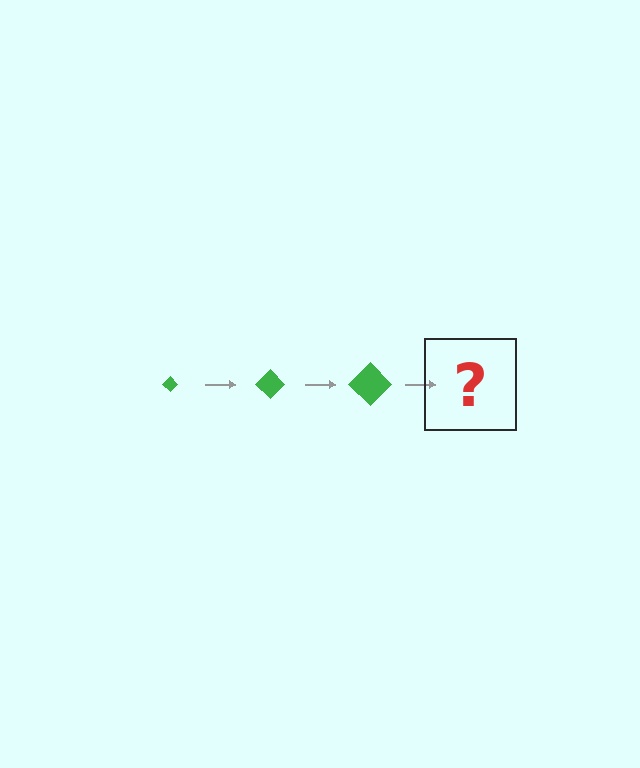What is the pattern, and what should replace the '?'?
The pattern is that the diamond gets progressively larger each step. The '?' should be a green diamond, larger than the previous one.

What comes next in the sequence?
The next element should be a green diamond, larger than the previous one.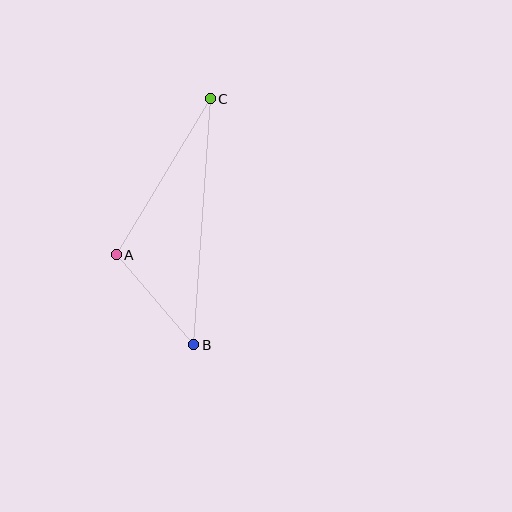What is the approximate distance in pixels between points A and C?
The distance between A and C is approximately 182 pixels.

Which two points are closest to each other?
Points A and B are closest to each other.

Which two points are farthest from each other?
Points B and C are farthest from each other.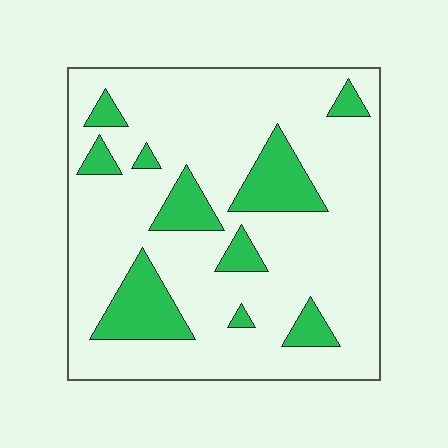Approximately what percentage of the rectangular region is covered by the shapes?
Approximately 20%.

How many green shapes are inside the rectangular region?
10.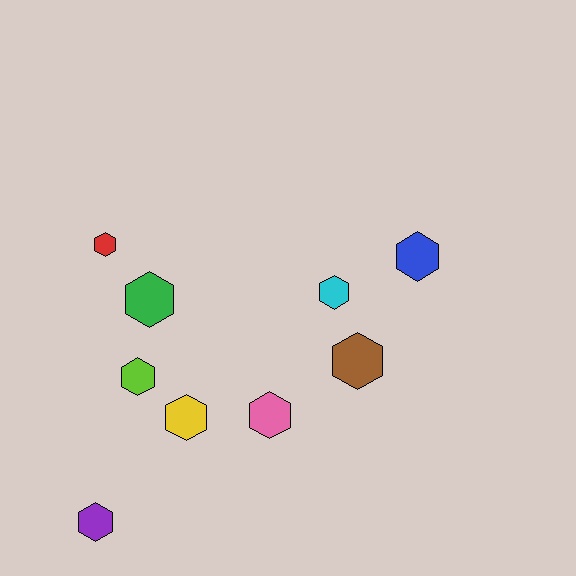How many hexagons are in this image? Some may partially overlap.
There are 9 hexagons.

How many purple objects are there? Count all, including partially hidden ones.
There is 1 purple object.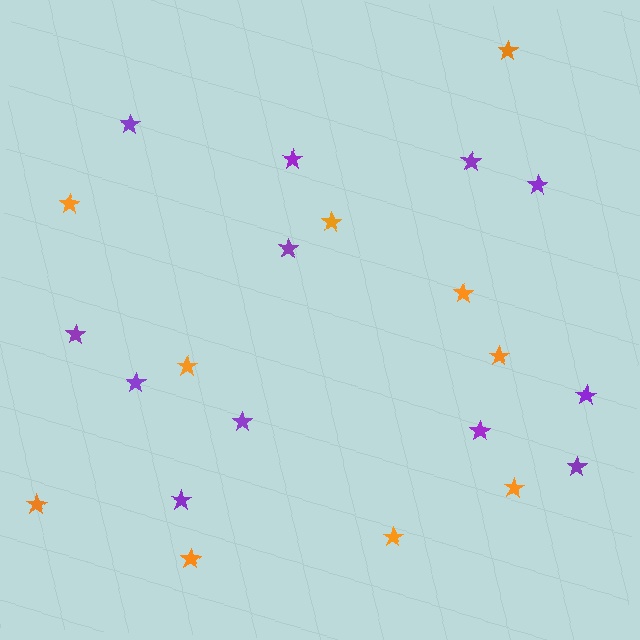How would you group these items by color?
There are 2 groups: one group of orange stars (10) and one group of purple stars (12).